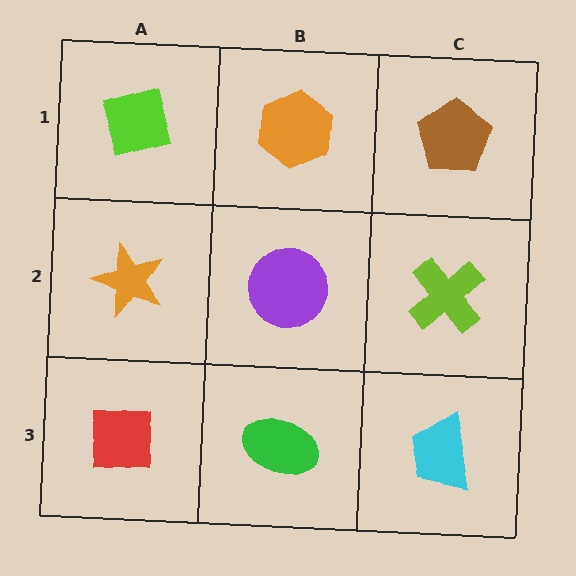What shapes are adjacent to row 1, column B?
A purple circle (row 2, column B), a lime diamond (row 1, column A), a brown pentagon (row 1, column C).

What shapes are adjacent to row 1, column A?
An orange star (row 2, column A), an orange hexagon (row 1, column B).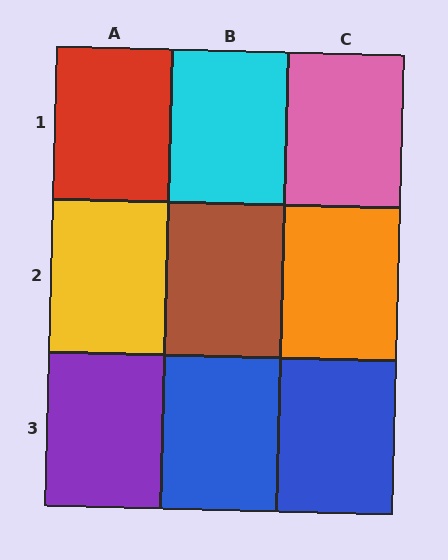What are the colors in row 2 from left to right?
Yellow, brown, orange.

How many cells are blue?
2 cells are blue.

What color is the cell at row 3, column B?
Blue.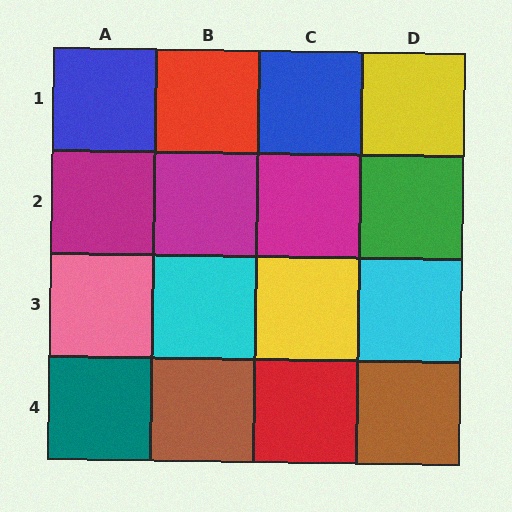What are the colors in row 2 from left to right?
Magenta, magenta, magenta, green.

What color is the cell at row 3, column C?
Yellow.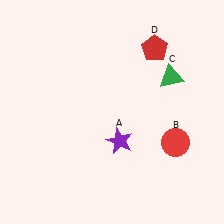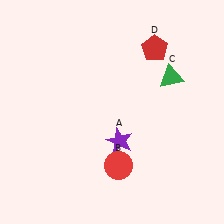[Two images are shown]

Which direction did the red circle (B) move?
The red circle (B) moved left.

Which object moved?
The red circle (B) moved left.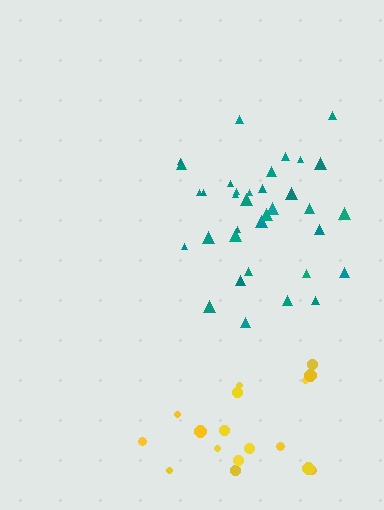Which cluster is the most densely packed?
Teal.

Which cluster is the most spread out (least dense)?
Yellow.